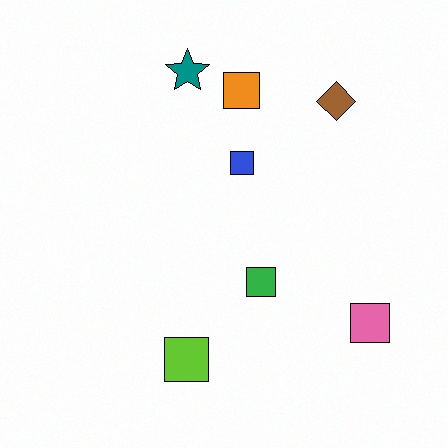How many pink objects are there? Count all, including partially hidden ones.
There is 1 pink object.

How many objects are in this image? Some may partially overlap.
There are 7 objects.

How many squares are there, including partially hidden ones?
There are 5 squares.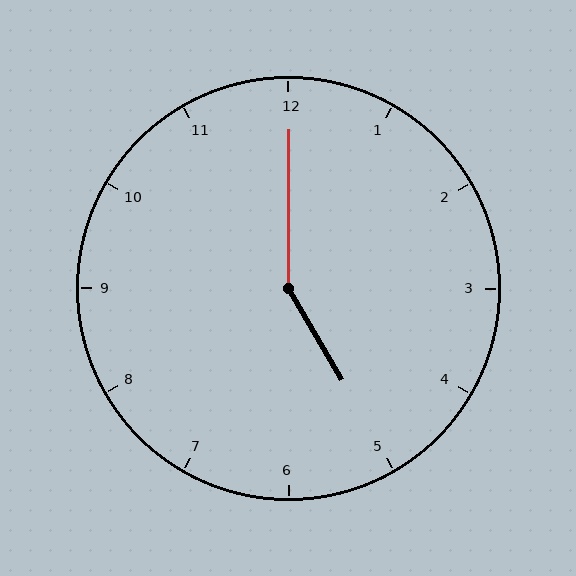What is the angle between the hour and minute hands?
Approximately 150 degrees.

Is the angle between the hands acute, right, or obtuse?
It is obtuse.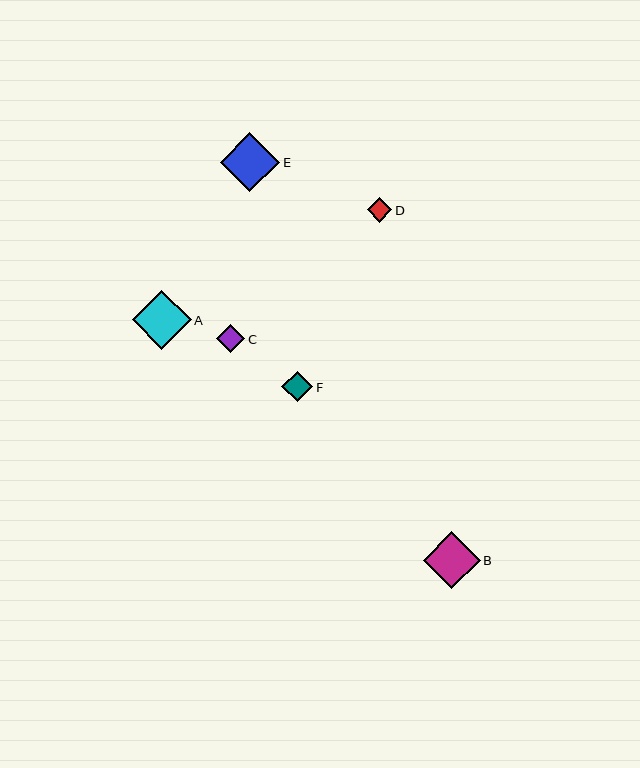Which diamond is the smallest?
Diamond D is the smallest with a size of approximately 25 pixels.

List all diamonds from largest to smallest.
From largest to smallest: E, A, B, F, C, D.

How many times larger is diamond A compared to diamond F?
Diamond A is approximately 1.9 times the size of diamond F.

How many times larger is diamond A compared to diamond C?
Diamond A is approximately 2.1 times the size of diamond C.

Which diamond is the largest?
Diamond E is the largest with a size of approximately 59 pixels.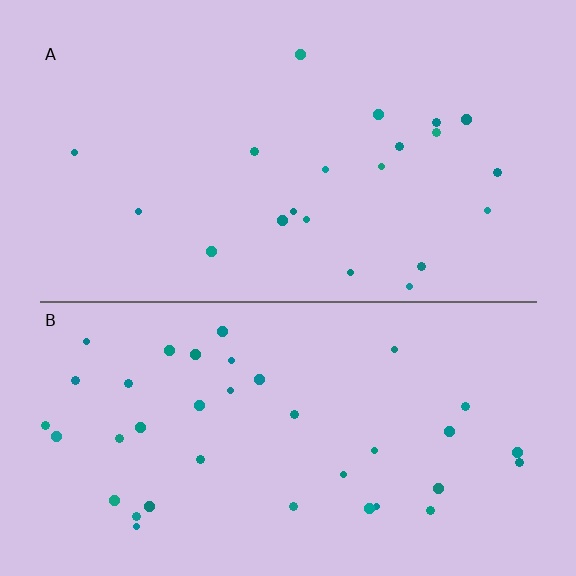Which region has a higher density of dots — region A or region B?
B (the bottom).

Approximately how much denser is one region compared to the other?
Approximately 1.8× — region B over region A.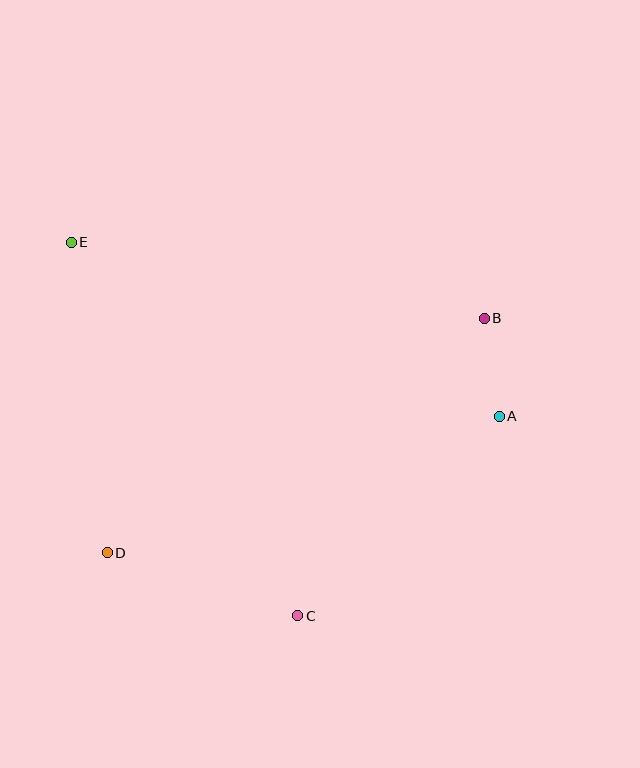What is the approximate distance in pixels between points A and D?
The distance between A and D is approximately 415 pixels.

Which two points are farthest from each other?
Points A and E are farthest from each other.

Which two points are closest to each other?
Points A and B are closest to each other.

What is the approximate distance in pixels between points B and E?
The distance between B and E is approximately 420 pixels.